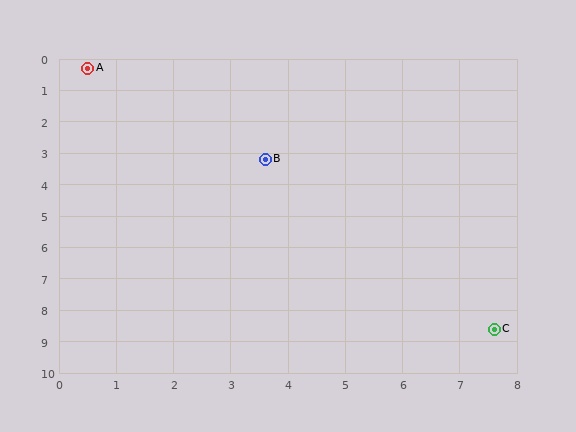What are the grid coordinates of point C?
Point C is at approximately (7.6, 8.6).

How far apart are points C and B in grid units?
Points C and B are about 6.7 grid units apart.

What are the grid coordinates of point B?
Point B is at approximately (3.6, 3.2).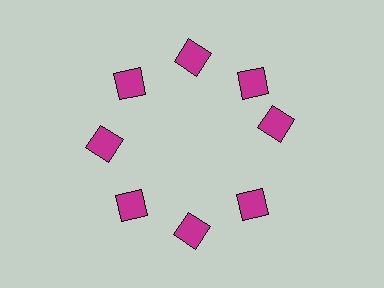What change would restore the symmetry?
The symmetry would be restored by rotating it back into even spacing with its neighbors so that all 8 squares sit at equal angles and equal distance from the center.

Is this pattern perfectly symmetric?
No. The 8 magenta squares are arranged in a ring, but one element near the 3 o'clock position is rotated out of alignment along the ring, breaking the 8-fold rotational symmetry.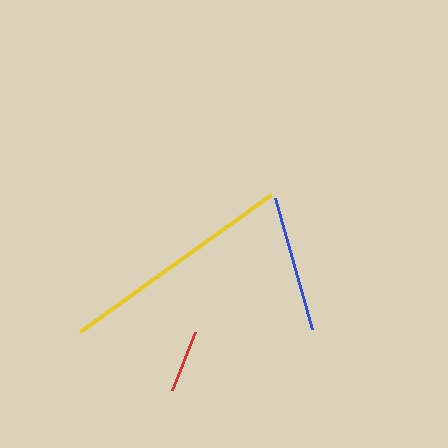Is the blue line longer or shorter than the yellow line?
The yellow line is longer than the blue line.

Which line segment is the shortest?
The red line is the shortest at approximately 62 pixels.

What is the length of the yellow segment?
The yellow segment is approximately 235 pixels long.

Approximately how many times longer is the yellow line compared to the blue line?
The yellow line is approximately 1.7 times the length of the blue line.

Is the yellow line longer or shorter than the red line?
The yellow line is longer than the red line.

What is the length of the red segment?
The red segment is approximately 62 pixels long.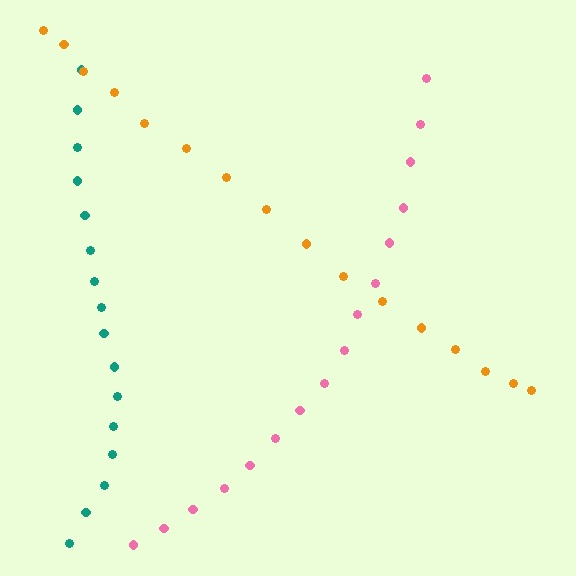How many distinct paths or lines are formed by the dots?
There are 3 distinct paths.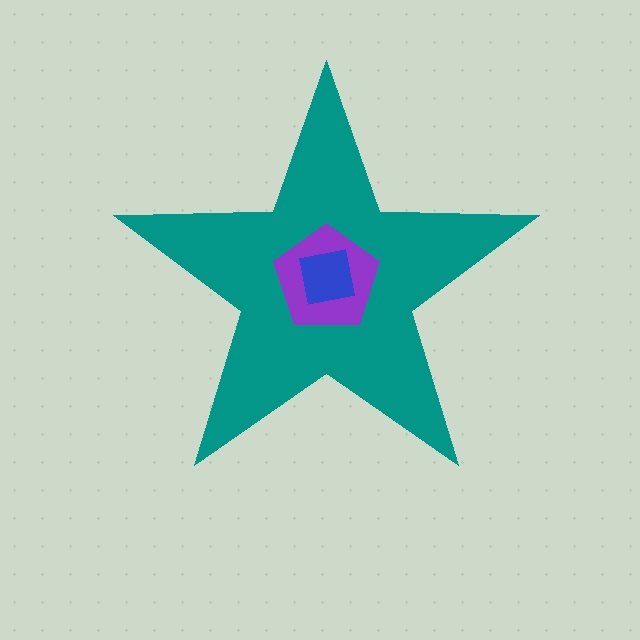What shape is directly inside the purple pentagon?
The blue square.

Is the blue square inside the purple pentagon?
Yes.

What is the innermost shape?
The blue square.